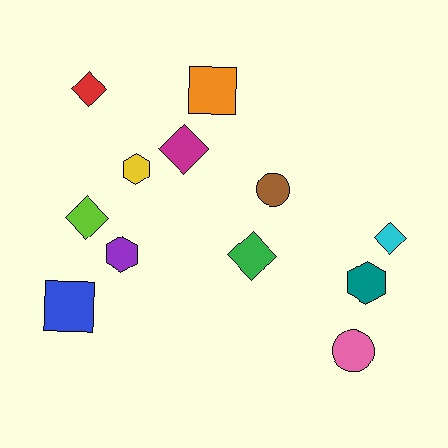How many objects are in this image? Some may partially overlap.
There are 12 objects.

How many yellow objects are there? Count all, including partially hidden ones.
There is 1 yellow object.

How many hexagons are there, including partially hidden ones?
There are 3 hexagons.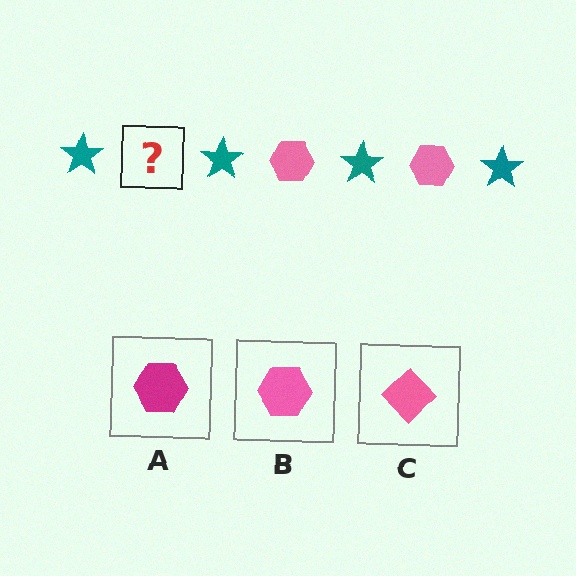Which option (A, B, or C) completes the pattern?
B.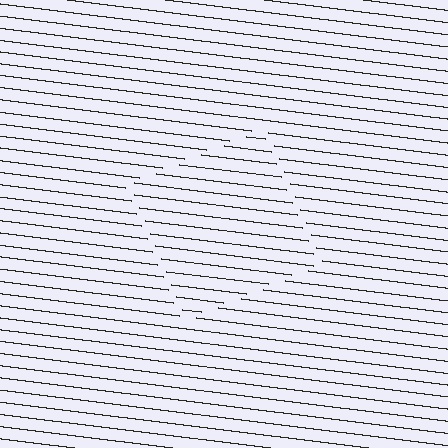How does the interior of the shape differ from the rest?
The interior of the shape contains the same grating, shifted by half a period — the contour is defined by the phase discontinuity where line-ends from the inner and outer gratings abut.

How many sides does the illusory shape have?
4 sides — the line-ends trace a square.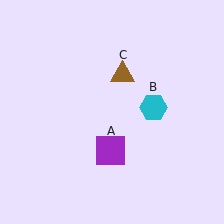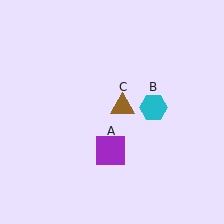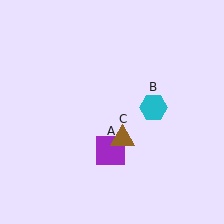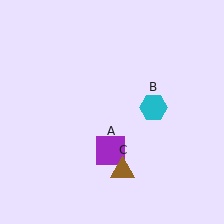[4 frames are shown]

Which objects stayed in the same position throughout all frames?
Purple square (object A) and cyan hexagon (object B) remained stationary.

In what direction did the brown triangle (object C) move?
The brown triangle (object C) moved down.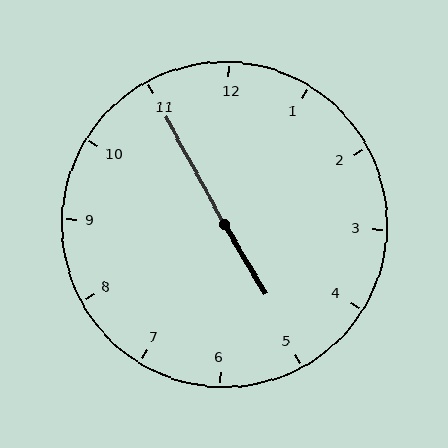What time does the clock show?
4:55.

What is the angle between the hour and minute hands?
Approximately 178 degrees.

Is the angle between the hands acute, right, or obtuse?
It is obtuse.